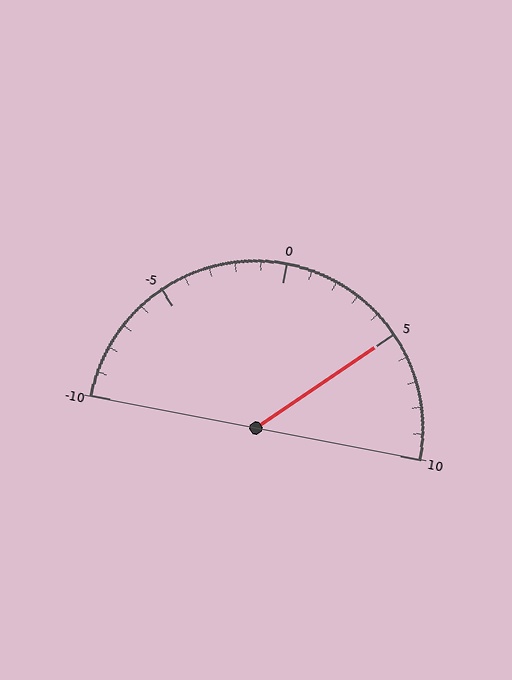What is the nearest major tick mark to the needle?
The nearest major tick mark is 5.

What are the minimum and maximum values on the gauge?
The gauge ranges from -10 to 10.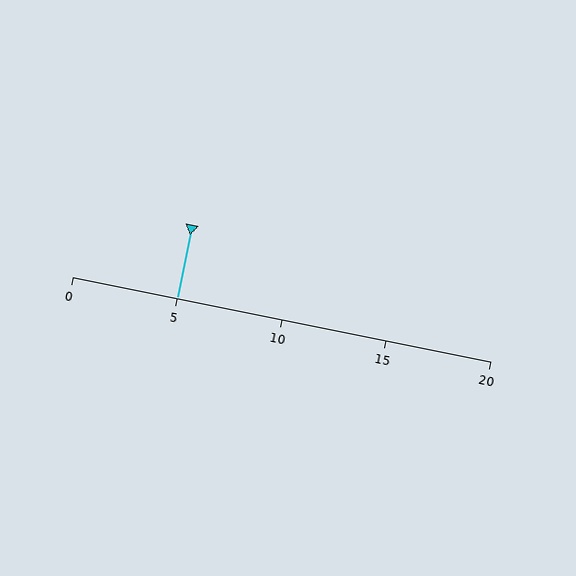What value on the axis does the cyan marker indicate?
The marker indicates approximately 5.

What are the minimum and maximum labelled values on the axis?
The axis runs from 0 to 20.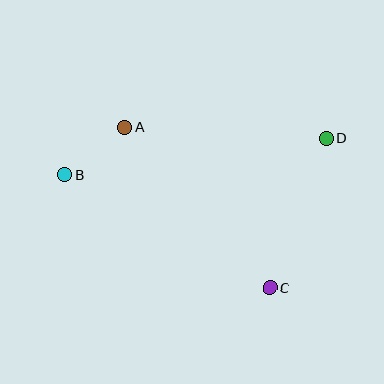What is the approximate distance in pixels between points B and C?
The distance between B and C is approximately 234 pixels.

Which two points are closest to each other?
Points A and B are closest to each other.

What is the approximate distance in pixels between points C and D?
The distance between C and D is approximately 160 pixels.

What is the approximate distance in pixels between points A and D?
The distance between A and D is approximately 202 pixels.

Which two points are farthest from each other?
Points B and D are farthest from each other.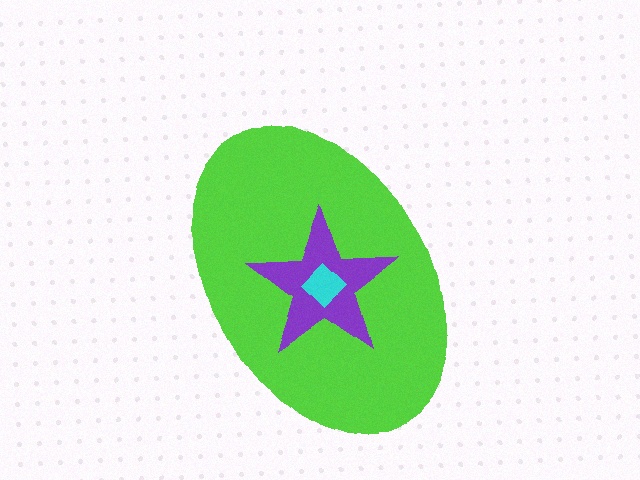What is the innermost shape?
The cyan diamond.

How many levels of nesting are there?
3.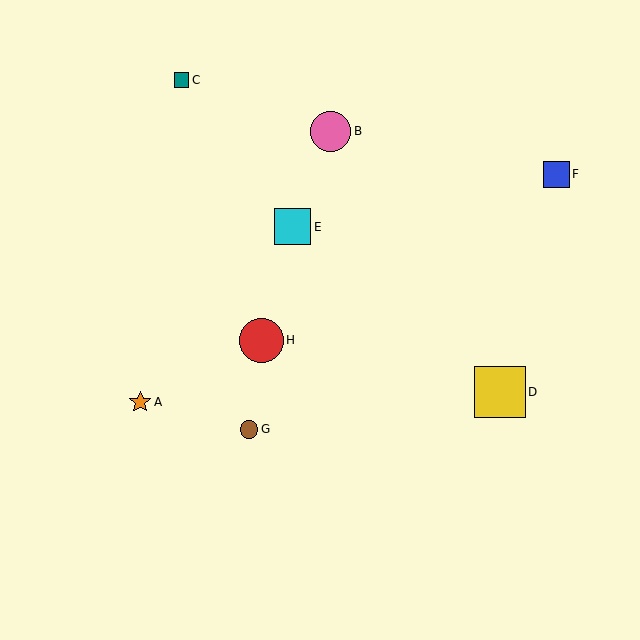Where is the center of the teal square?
The center of the teal square is at (182, 80).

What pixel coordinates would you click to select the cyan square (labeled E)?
Click at (293, 227) to select the cyan square E.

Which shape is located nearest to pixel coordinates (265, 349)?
The red circle (labeled H) at (261, 340) is nearest to that location.